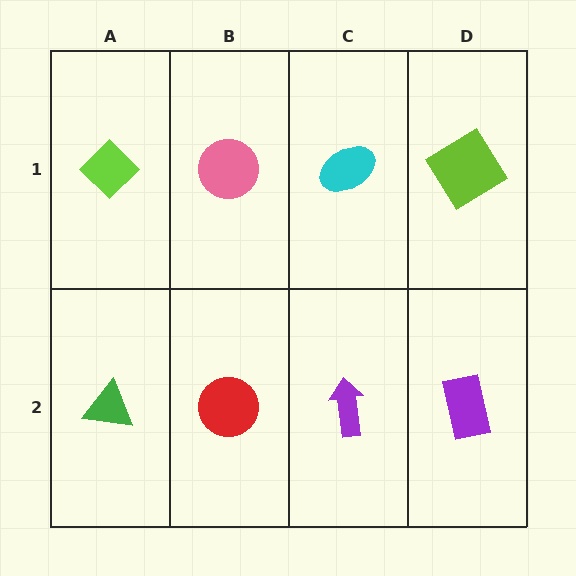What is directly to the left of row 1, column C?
A pink circle.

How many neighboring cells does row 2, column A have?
2.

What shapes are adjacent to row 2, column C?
A cyan ellipse (row 1, column C), a red circle (row 2, column B), a purple rectangle (row 2, column D).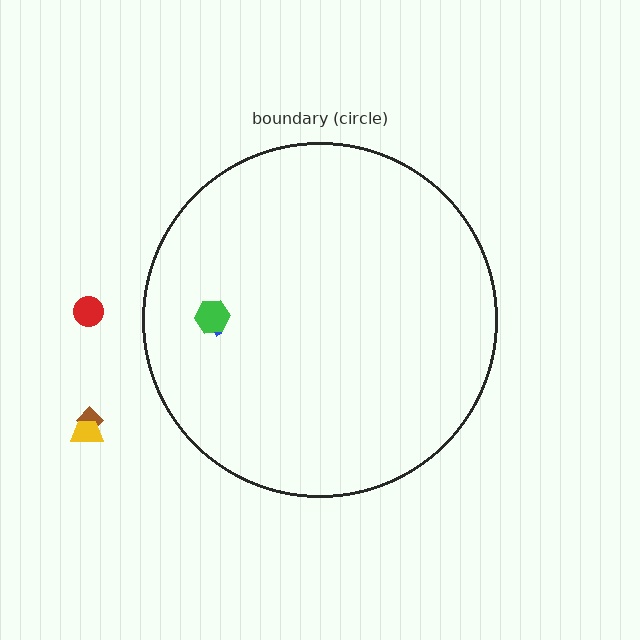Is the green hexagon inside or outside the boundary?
Inside.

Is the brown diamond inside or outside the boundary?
Outside.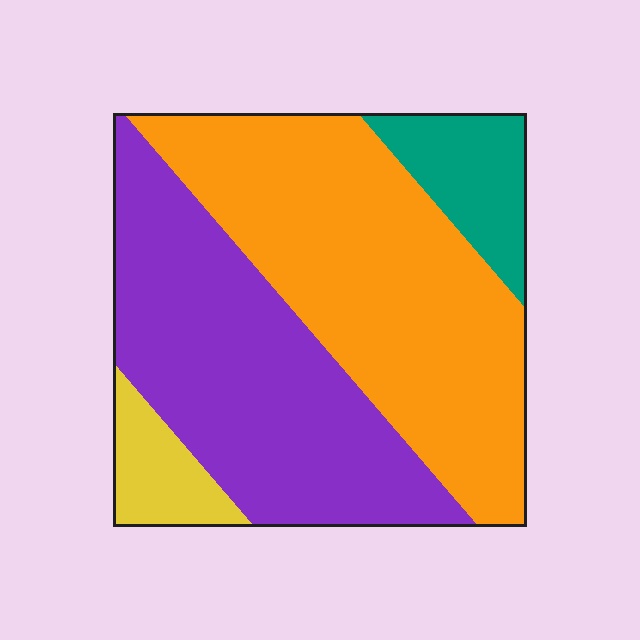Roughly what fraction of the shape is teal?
Teal covers 10% of the shape.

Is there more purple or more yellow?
Purple.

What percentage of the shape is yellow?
Yellow covers around 5% of the shape.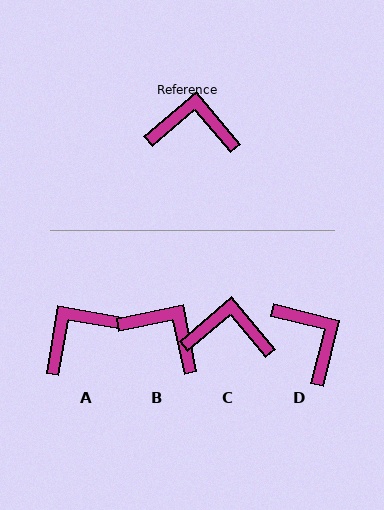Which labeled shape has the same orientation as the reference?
C.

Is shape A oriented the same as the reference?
No, it is off by about 40 degrees.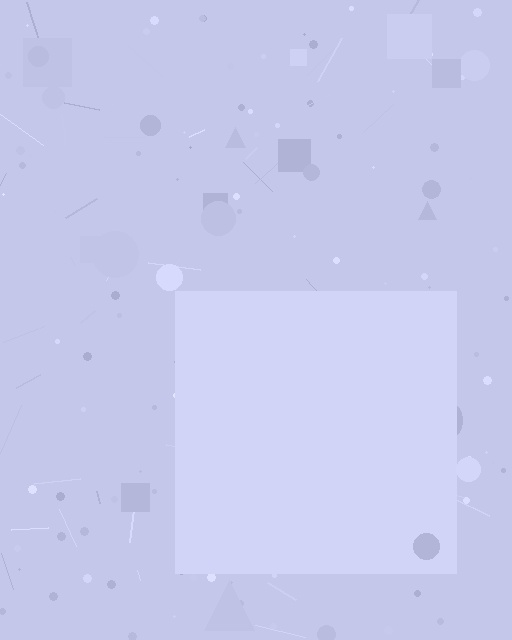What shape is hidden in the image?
A square is hidden in the image.